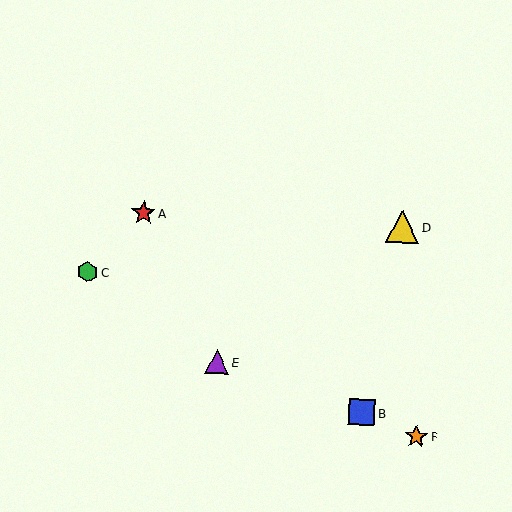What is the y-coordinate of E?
Object E is at y≈362.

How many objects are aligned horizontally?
2 objects (A, D) are aligned horizontally.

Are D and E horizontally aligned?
No, D is at y≈226 and E is at y≈362.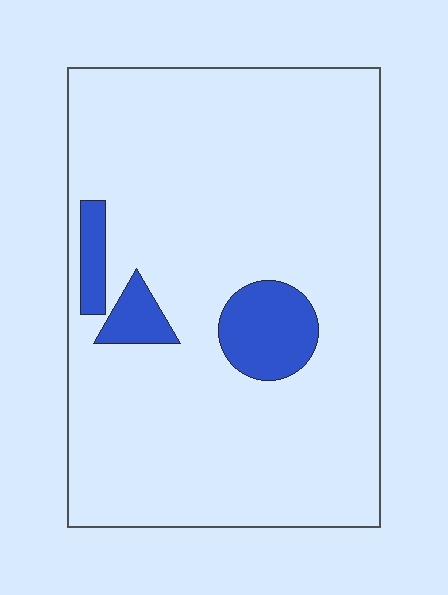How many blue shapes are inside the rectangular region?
3.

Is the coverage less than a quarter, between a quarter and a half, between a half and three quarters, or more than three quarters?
Less than a quarter.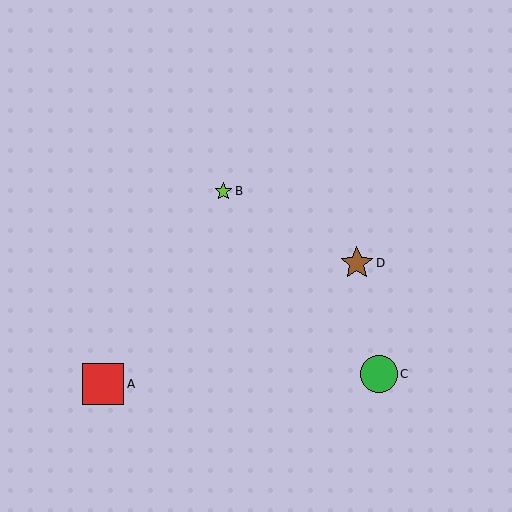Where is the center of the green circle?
The center of the green circle is at (379, 374).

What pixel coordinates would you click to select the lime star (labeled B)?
Click at (223, 191) to select the lime star B.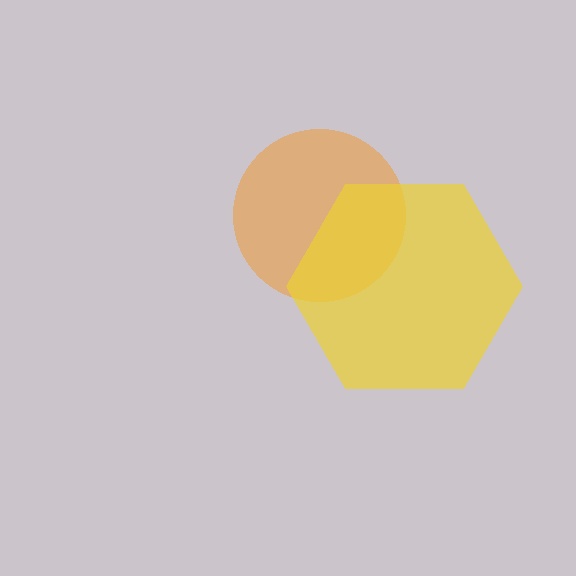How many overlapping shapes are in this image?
There are 2 overlapping shapes in the image.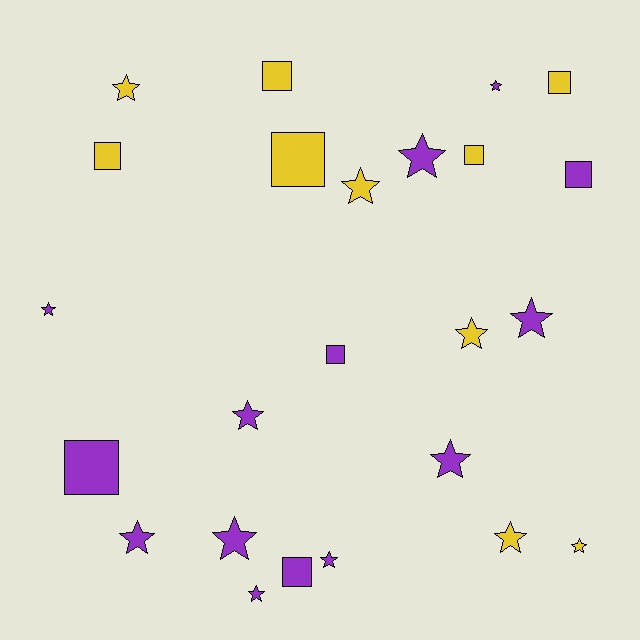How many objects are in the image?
There are 24 objects.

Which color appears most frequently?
Purple, with 14 objects.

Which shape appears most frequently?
Star, with 15 objects.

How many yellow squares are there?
There are 5 yellow squares.